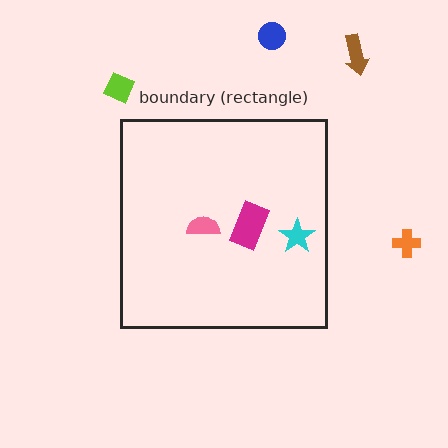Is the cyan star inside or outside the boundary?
Inside.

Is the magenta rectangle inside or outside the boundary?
Inside.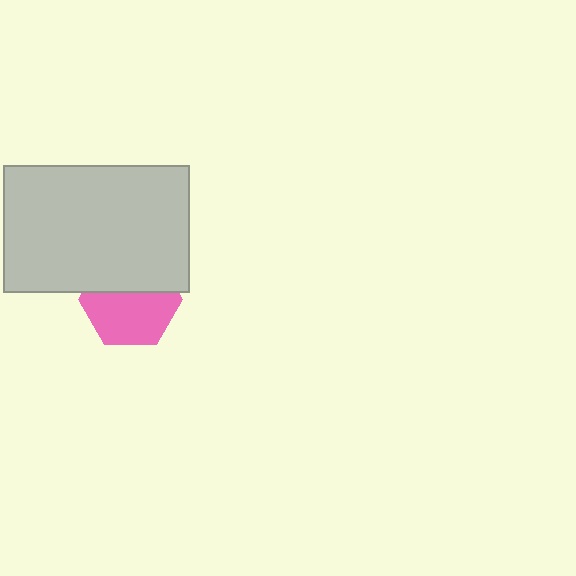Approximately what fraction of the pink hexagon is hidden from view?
Roughly 42% of the pink hexagon is hidden behind the light gray rectangle.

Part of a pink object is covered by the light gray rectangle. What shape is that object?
It is a hexagon.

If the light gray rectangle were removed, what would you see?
You would see the complete pink hexagon.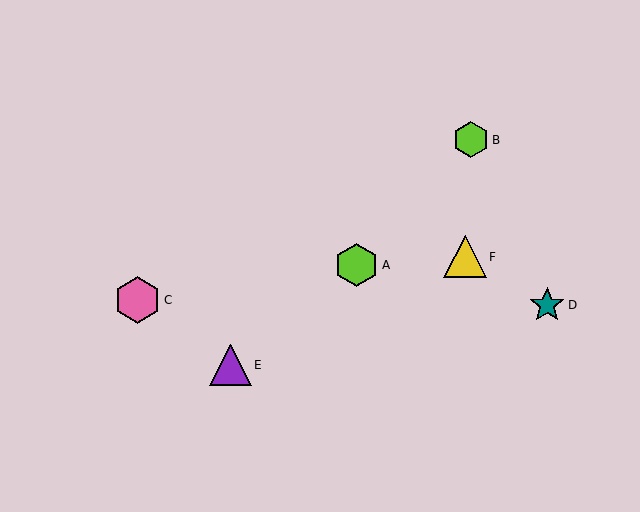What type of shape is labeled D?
Shape D is a teal star.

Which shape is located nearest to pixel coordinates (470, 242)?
The yellow triangle (labeled F) at (465, 257) is nearest to that location.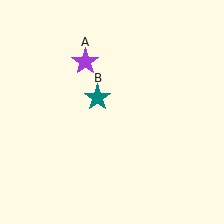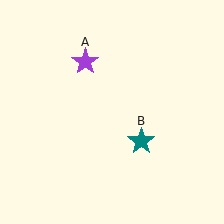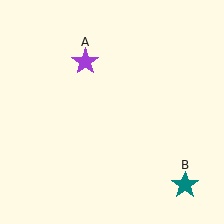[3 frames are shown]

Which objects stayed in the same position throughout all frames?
Purple star (object A) remained stationary.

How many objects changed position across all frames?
1 object changed position: teal star (object B).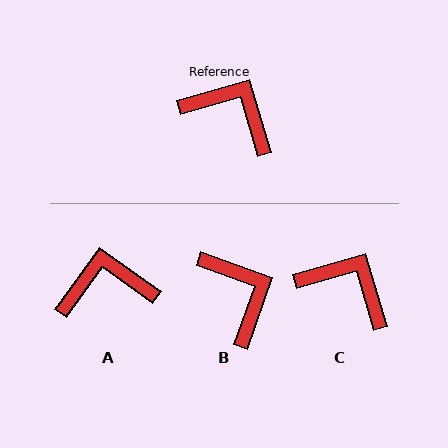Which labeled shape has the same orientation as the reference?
C.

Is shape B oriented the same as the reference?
No, it is off by about 36 degrees.